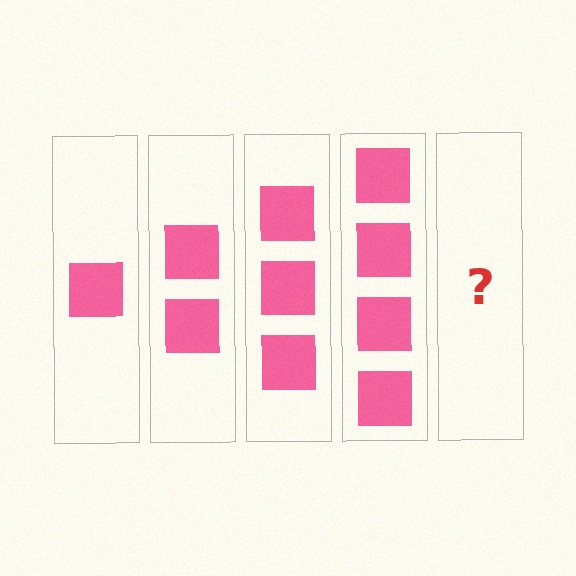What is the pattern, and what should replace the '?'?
The pattern is that each step adds one more square. The '?' should be 5 squares.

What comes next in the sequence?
The next element should be 5 squares.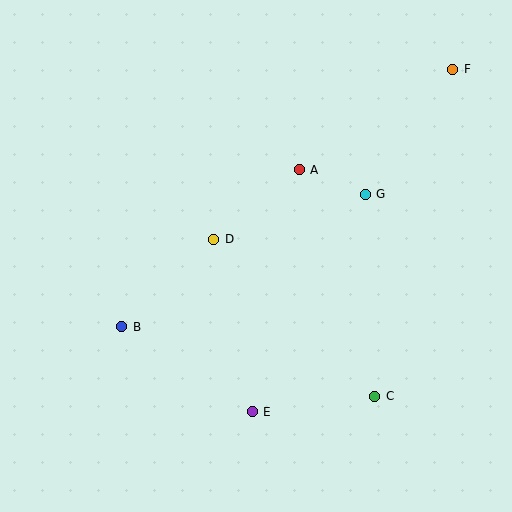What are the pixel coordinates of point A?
Point A is at (299, 170).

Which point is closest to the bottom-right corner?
Point C is closest to the bottom-right corner.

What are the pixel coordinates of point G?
Point G is at (365, 194).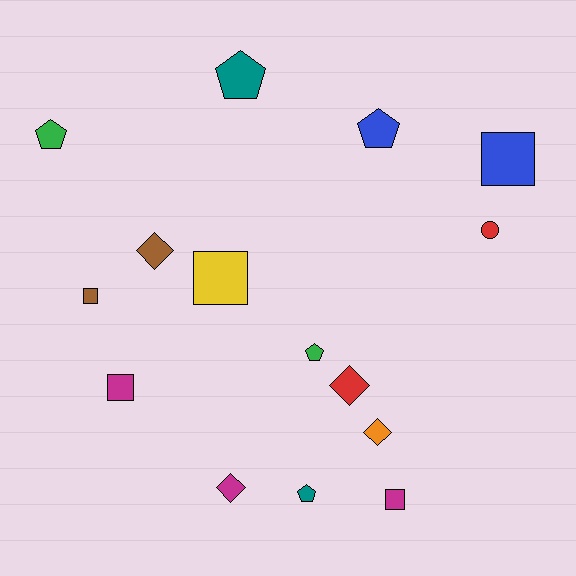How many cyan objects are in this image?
There are no cyan objects.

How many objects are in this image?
There are 15 objects.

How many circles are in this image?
There is 1 circle.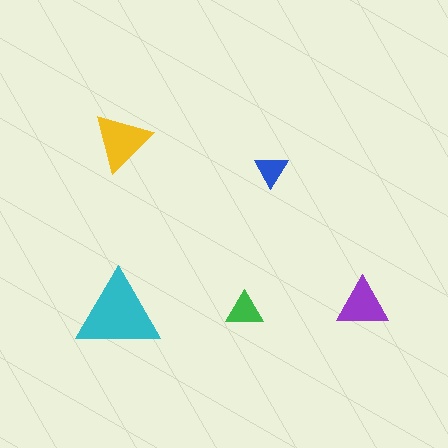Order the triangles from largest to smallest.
the cyan one, the yellow one, the purple one, the green one, the blue one.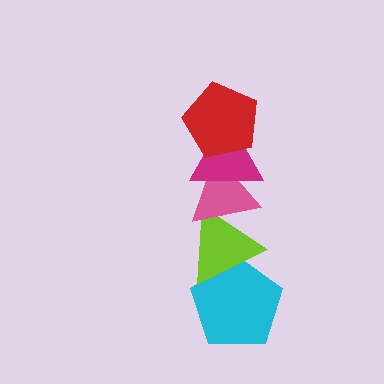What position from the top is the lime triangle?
The lime triangle is 4th from the top.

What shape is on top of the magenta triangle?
The red pentagon is on top of the magenta triangle.